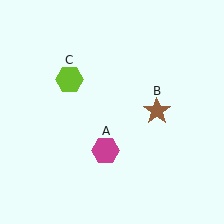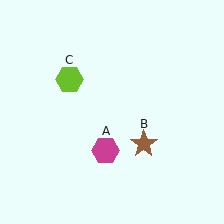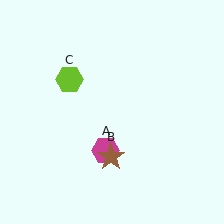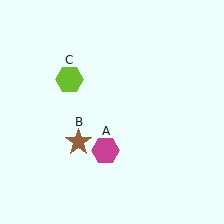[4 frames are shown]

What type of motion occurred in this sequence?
The brown star (object B) rotated clockwise around the center of the scene.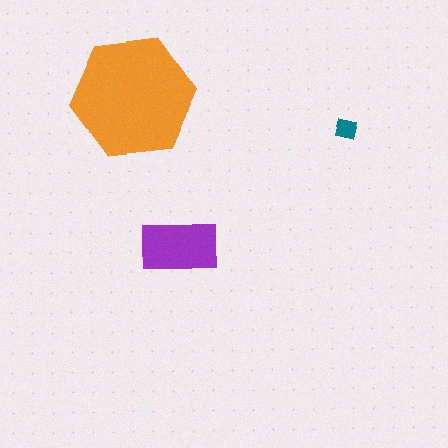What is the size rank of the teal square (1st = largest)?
3rd.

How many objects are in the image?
There are 3 objects in the image.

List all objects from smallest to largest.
The teal square, the purple rectangle, the orange hexagon.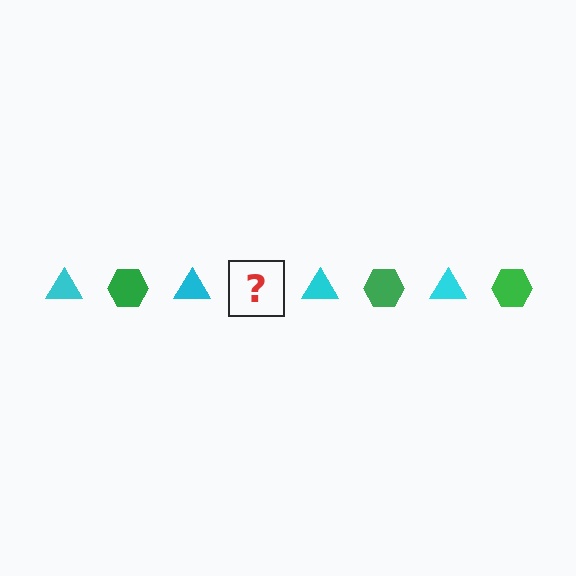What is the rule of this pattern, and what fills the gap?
The rule is that the pattern alternates between cyan triangle and green hexagon. The gap should be filled with a green hexagon.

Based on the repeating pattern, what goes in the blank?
The blank should be a green hexagon.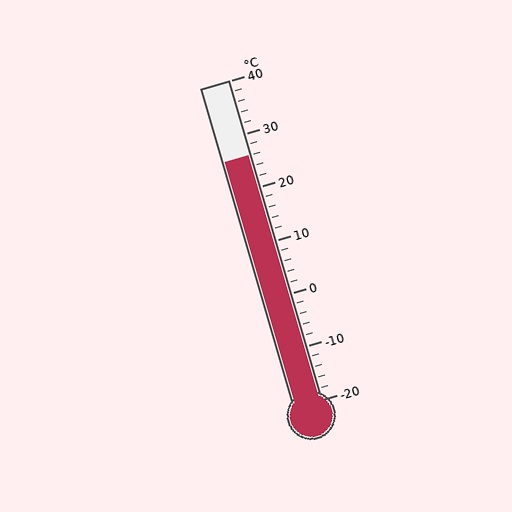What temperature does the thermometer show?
The thermometer shows approximately 26°C.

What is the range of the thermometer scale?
The thermometer scale ranges from -20°C to 40°C.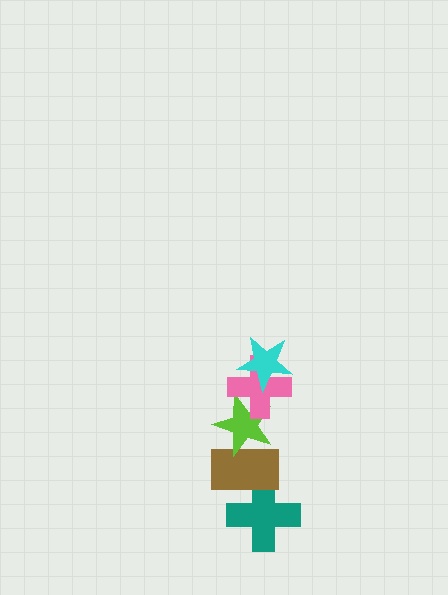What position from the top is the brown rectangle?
The brown rectangle is 4th from the top.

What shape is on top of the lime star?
The pink cross is on top of the lime star.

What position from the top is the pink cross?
The pink cross is 2nd from the top.